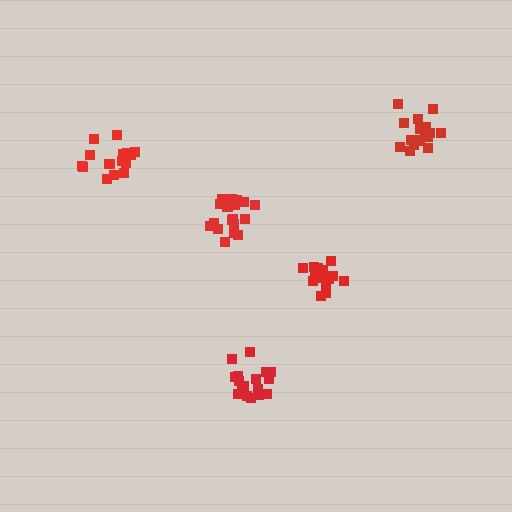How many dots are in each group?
Group 1: 18 dots, Group 2: 18 dots, Group 3: 15 dots, Group 4: 17 dots, Group 5: 17 dots (85 total).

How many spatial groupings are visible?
There are 5 spatial groupings.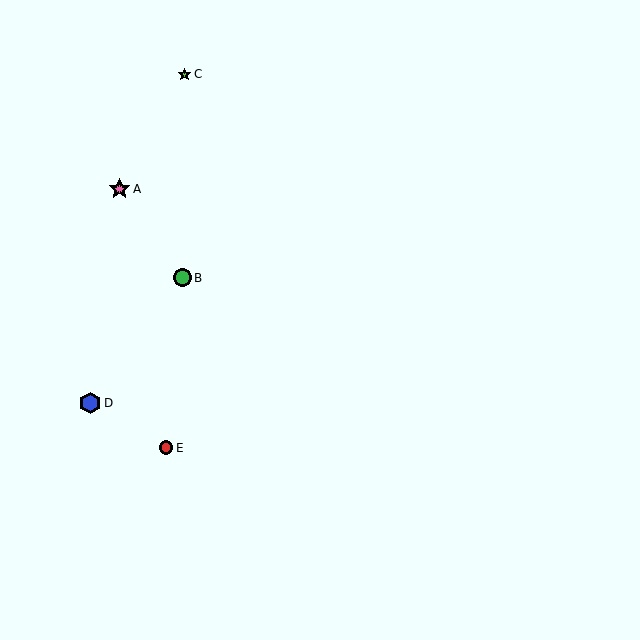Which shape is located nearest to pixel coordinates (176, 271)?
The green circle (labeled B) at (182, 278) is nearest to that location.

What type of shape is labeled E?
Shape E is a red circle.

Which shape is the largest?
The pink star (labeled A) is the largest.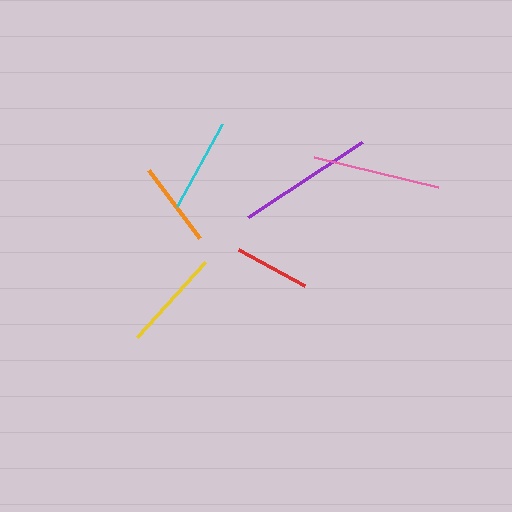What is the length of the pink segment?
The pink segment is approximately 128 pixels long.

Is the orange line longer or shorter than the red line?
The orange line is longer than the red line.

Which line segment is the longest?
The purple line is the longest at approximately 137 pixels.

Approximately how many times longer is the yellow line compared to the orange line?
The yellow line is approximately 1.2 times the length of the orange line.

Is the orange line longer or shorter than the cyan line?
The cyan line is longer than the orange line.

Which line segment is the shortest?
The red line is the shortest at approximately 75 pixels.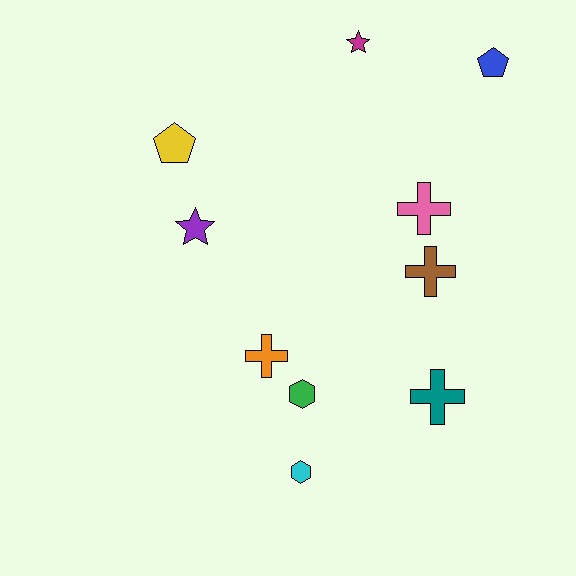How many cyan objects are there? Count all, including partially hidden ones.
There is 1 cyan object.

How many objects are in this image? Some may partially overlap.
There are 10 objects.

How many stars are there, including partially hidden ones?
There are 2 stars.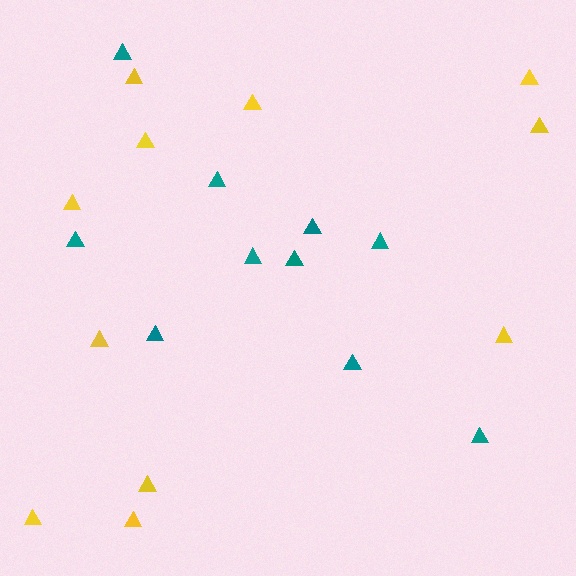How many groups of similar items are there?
There are 2 groups: one group of yellow triangles (11) and one group of teal triangles (10).